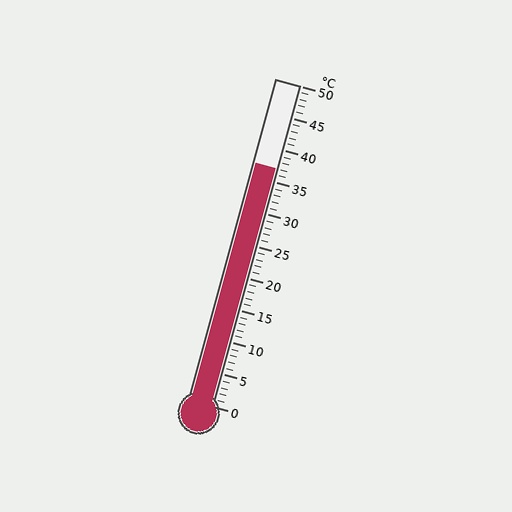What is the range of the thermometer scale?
The thermometer scale ranges from 0°C to 50°C.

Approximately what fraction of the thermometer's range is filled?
The thermometer is filled to approximately 75% of its range.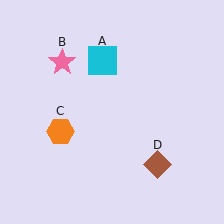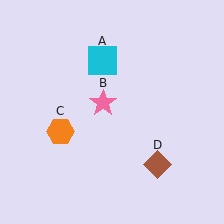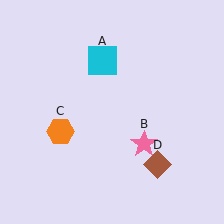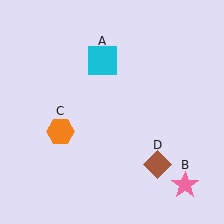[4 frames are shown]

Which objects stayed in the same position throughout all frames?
Cyan square (object A) and orange hexagon (object C) and brown diamond (object D) remained stationary.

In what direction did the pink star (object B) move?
The pink star (object B) moved down and to the right.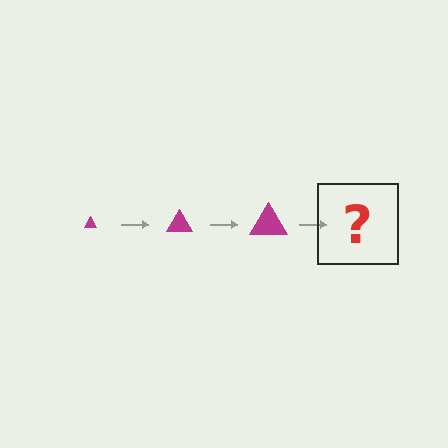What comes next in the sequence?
The next element should be a magenta triangle, larger than the previous one.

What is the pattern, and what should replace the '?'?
The pattern is that the triangle gets progressively larger each step. The '?' should be a magenta triangle, larger than the previous one.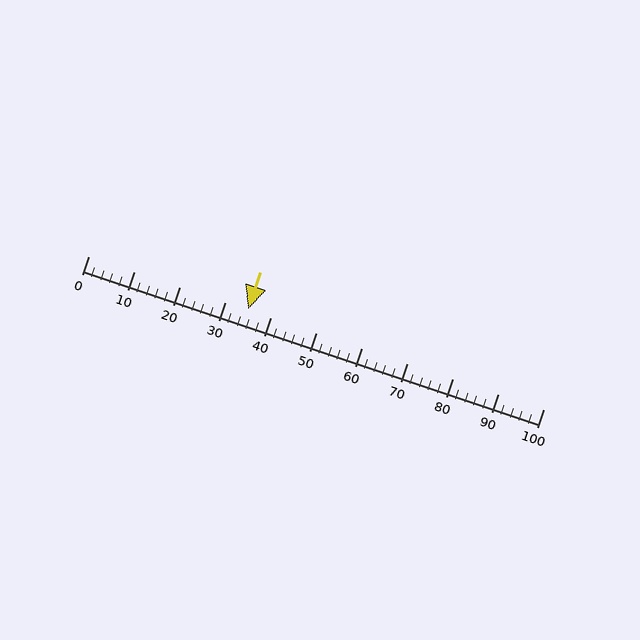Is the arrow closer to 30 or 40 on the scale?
The arrow is closer to 40.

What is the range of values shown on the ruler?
The ruler shows values from 0 to 100.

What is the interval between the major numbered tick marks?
The major tick marks are spaced 10 units apart.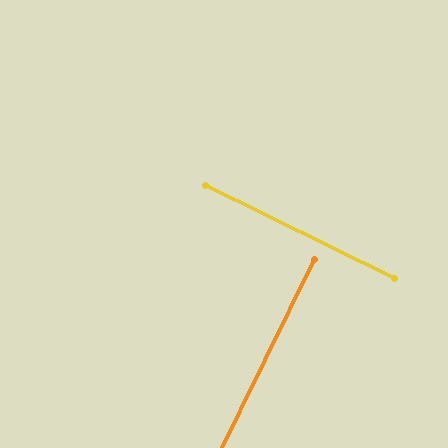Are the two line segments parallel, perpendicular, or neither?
Perpendicular — they meet at approximately 90°.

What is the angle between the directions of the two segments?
Approximately 90 degrees.